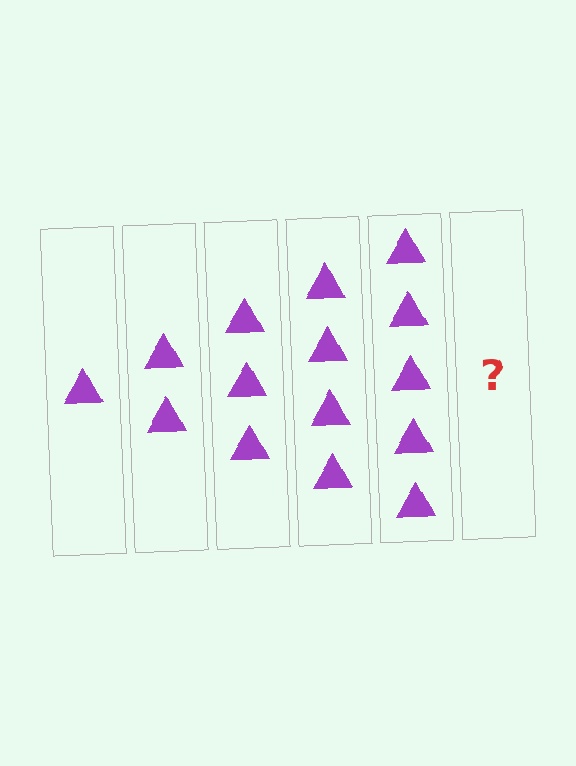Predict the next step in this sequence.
The next step is 6 triangles.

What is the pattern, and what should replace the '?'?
The pattern is that each step adds one more triangle. The '?' should be 6 triangles.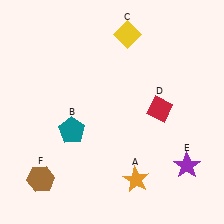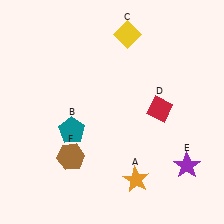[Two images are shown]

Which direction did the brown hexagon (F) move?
The brown hexagon (F) moved right.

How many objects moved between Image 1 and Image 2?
1 object moved between the two images.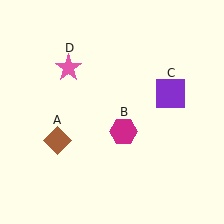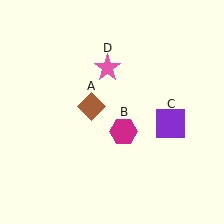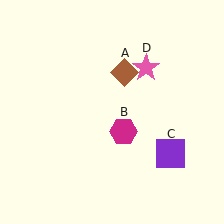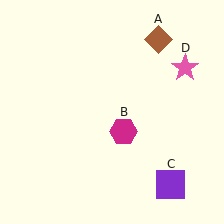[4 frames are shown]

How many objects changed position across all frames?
3 objects changed position: brown diamond (object A), purple square (object C), pink star (object D).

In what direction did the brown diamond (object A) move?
The brown diamond (object A) moved up and to the right.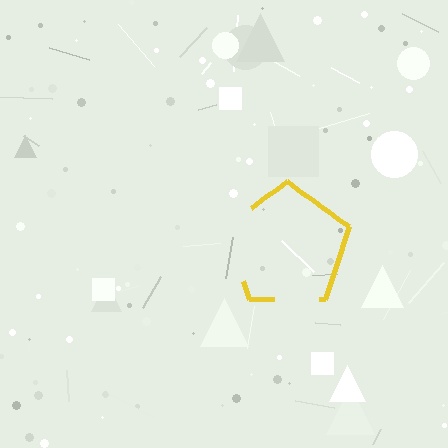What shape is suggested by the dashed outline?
The dashed outline suggests a pentagon.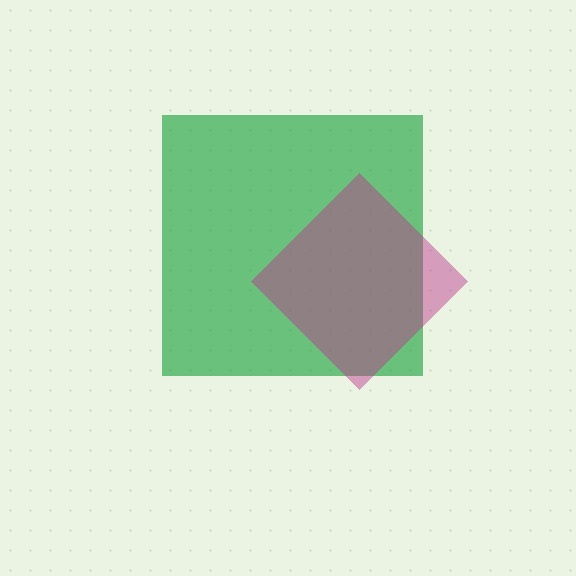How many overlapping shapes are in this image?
There are 2 overlapping shapes in the image.